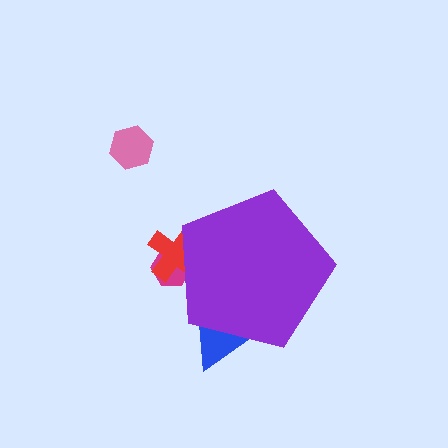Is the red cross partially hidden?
Yes, the red cross is partially hidden behind the purple pentagon.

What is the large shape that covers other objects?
A purple pentagon.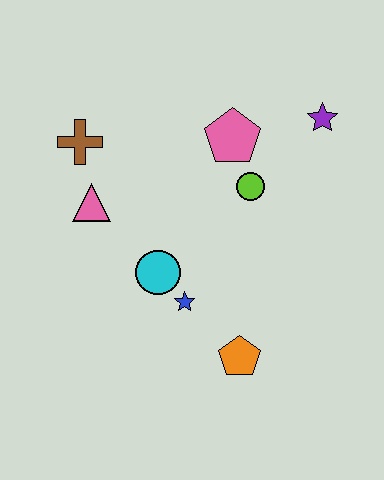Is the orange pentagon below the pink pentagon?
Yes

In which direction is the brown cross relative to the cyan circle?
The brown cross is above the cyan circle.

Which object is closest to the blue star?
The cyan circle is closest to the blue star.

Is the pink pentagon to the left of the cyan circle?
No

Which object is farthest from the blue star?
The purple star is farthest from the blue star.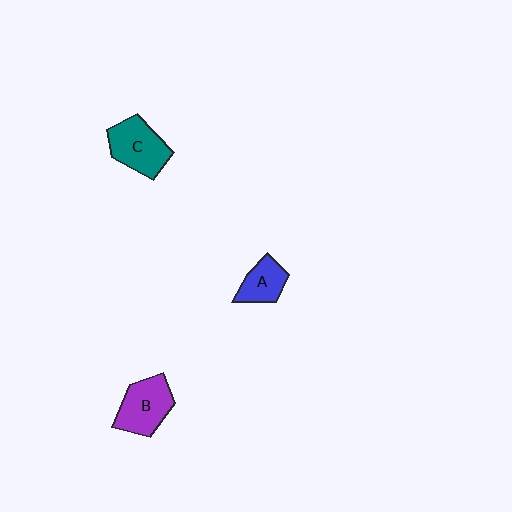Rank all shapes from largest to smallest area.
From largest to smallest: C (teal), B (purple), A (blue).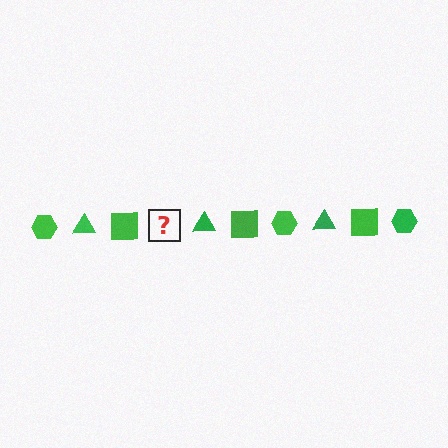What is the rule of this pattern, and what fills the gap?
The rule is that the pattern cycles through hexagon, triangle, square shapes in green. The gap should be filled with a green hexagon.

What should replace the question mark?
The question mark should be replaced with a green hexagon.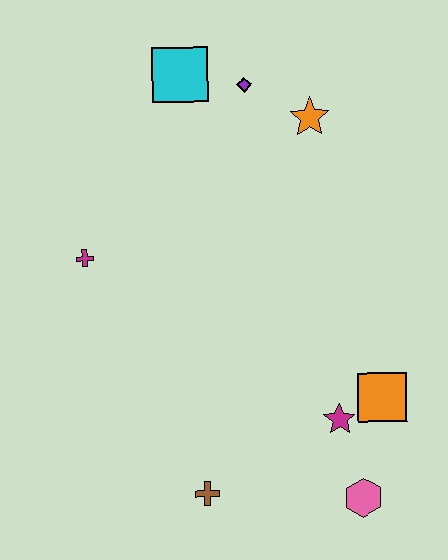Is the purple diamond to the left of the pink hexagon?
Yes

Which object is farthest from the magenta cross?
The pink hexagon is farthest from the magenta cross.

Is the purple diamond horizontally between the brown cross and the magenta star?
Yes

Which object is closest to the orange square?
The magenta star is closest to the orange square.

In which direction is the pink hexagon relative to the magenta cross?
The pink hexagon is to the right of the magenta cross.